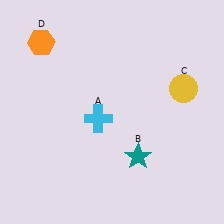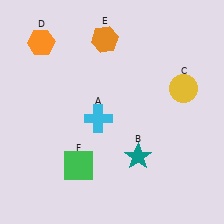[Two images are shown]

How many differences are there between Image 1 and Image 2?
There are 2 differences between the two images.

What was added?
An orange hexagon (E), a green square (F) were added in Image 2.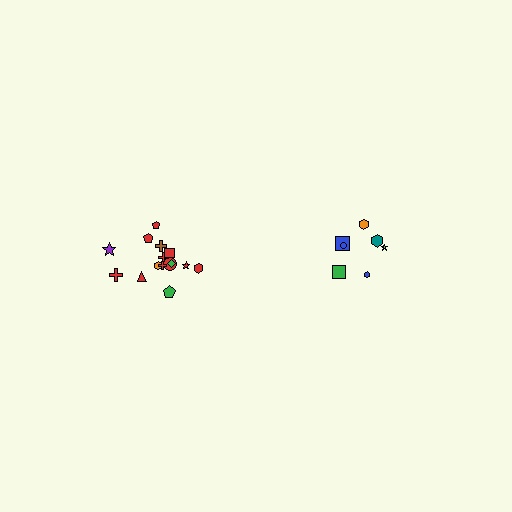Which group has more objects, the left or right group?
The left group.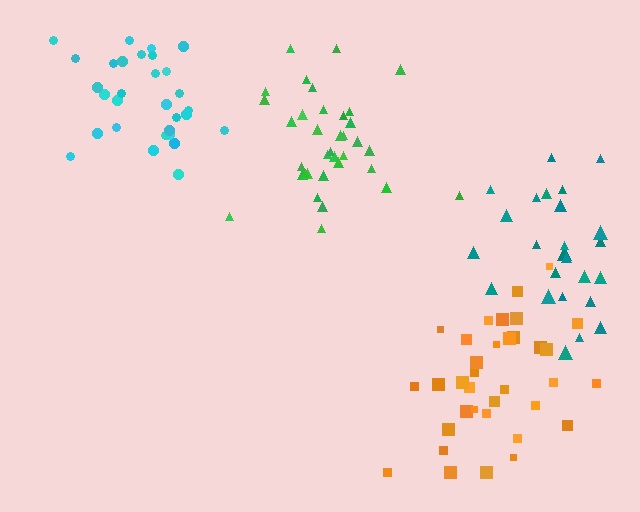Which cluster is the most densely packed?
Cyan.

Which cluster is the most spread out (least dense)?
Teal.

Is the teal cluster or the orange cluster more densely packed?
Orange.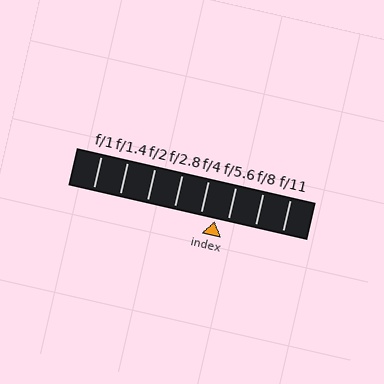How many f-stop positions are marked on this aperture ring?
There are 8 f-stop positions marked.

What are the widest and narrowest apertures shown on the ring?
The widest aperture shown is f/1 and the narrowest is f/11.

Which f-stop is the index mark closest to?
The index mark is closest to f/5.6.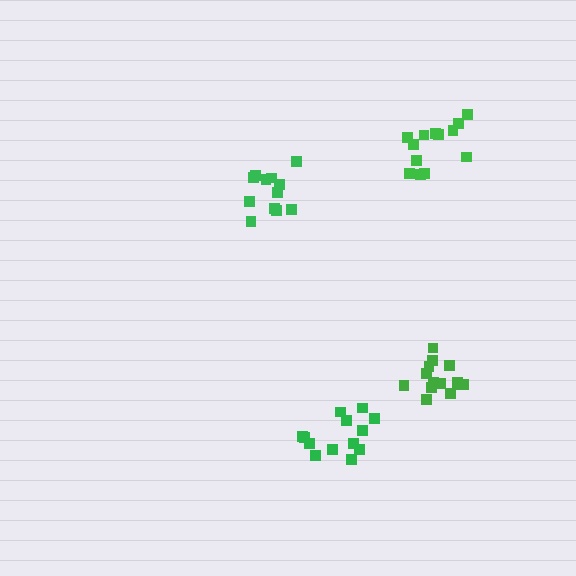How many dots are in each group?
Group 1: 13 dots, Group 2: 12 dots, Group 3: 13 dots, Group 4: 14 dots (52 total).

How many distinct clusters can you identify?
There are 4 distinct clusters.